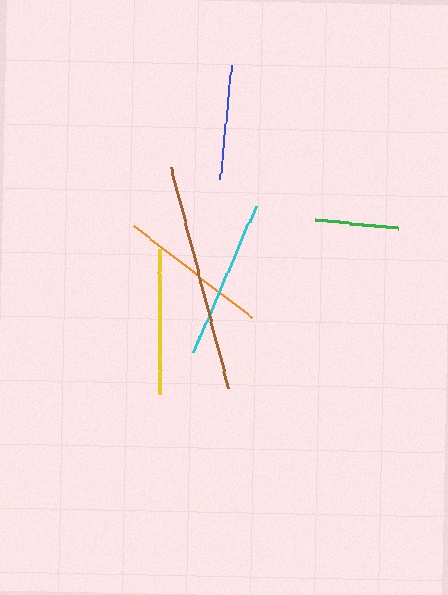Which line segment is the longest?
The brown line is the longest at approximately 228 pixels.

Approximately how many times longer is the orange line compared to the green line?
The orange line is approximately 1.8 times the length of the green line.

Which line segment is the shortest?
The green line is the shortest at approximately 84 pixels.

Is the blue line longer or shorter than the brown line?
The brown line is longer than the blue line.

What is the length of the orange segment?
The orange segment is approximately 149 pixels long.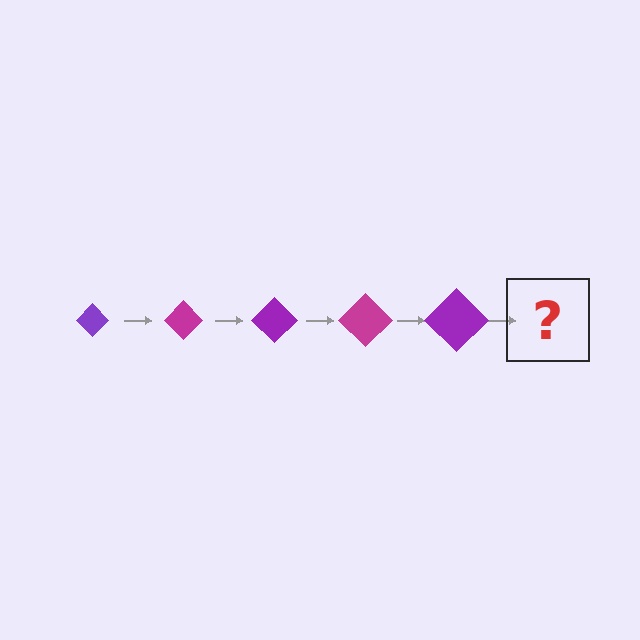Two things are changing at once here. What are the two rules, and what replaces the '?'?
The two rules are that the diamond grows larger each step and the color cycles through purple and magenta. The '?' should be a magenta diamond, larger than the previous one.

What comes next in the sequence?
The next element should be a magenta diamond, larger than the previous one.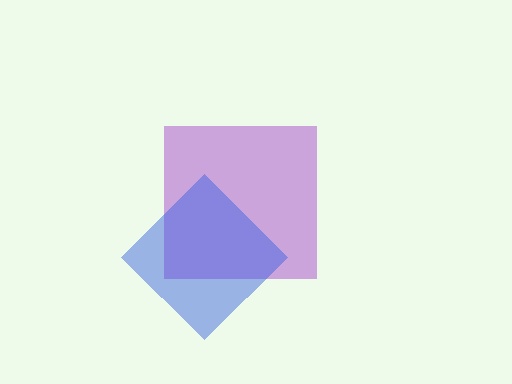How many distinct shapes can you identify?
There are 2 distinct shapes: a purple square, a blue diamond.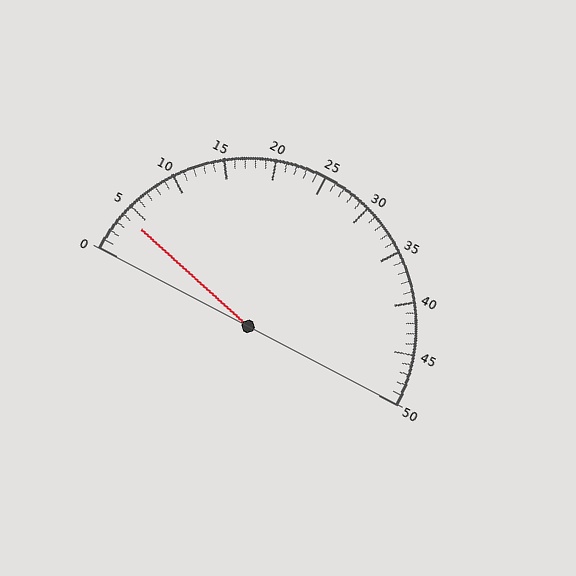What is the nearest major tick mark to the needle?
The nearest major tick mark is 5.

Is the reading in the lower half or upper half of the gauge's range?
The reading is in the lower half of the range (0 to 50).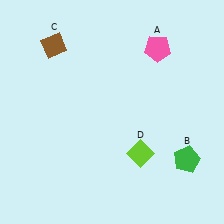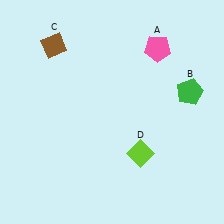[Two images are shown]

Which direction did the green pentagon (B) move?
The green pentagon (B) moved up.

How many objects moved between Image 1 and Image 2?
1 object moved between the two images.